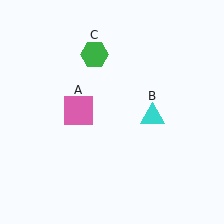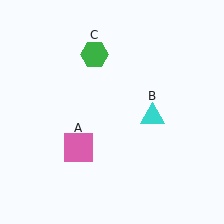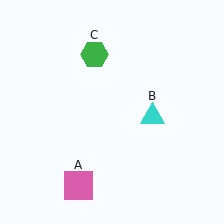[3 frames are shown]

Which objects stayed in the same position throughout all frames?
Cyan triangle (object B) and green hexagon (object C) remained stationary.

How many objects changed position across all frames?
1 object changed position: pink square (object A).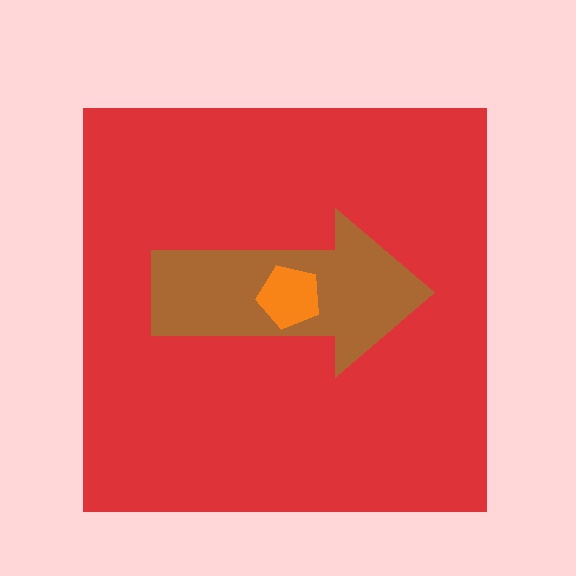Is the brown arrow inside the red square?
Yes.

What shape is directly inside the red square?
The brown arrow.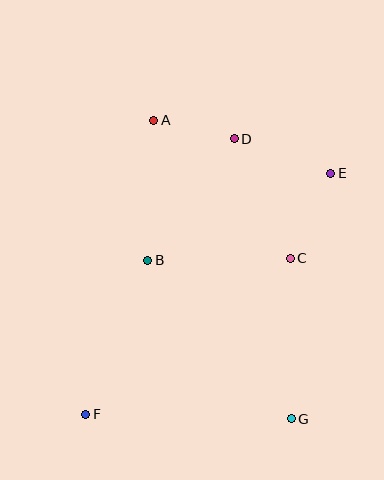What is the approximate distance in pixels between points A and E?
The distance between A and E is approximately 185 pixels.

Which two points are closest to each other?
Points A and D are closest to each other.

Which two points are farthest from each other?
Points E and F are farthest from each other.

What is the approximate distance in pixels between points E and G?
The distance between E and G is approximately 248 pixels.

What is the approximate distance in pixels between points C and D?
The distance between C and D is approximately 132 pixels.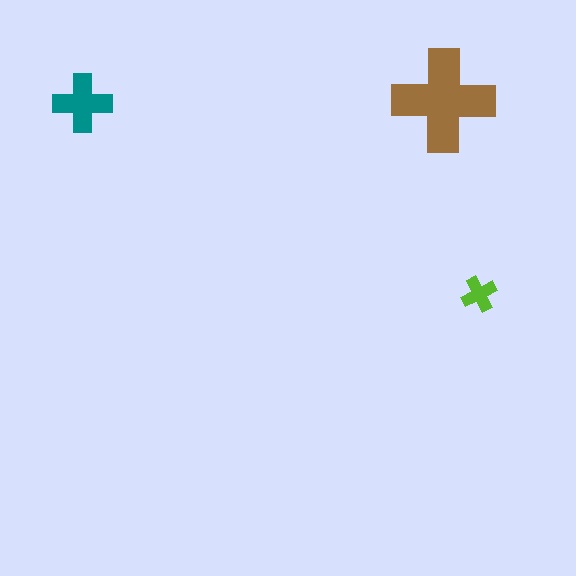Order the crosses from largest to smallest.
the brown one, the teal one, the lime one.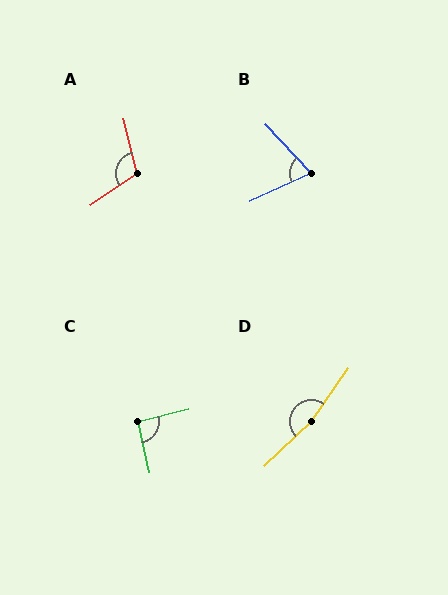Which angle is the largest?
D, at approximately 168 degrees.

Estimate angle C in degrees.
Approximately 92 degrees.